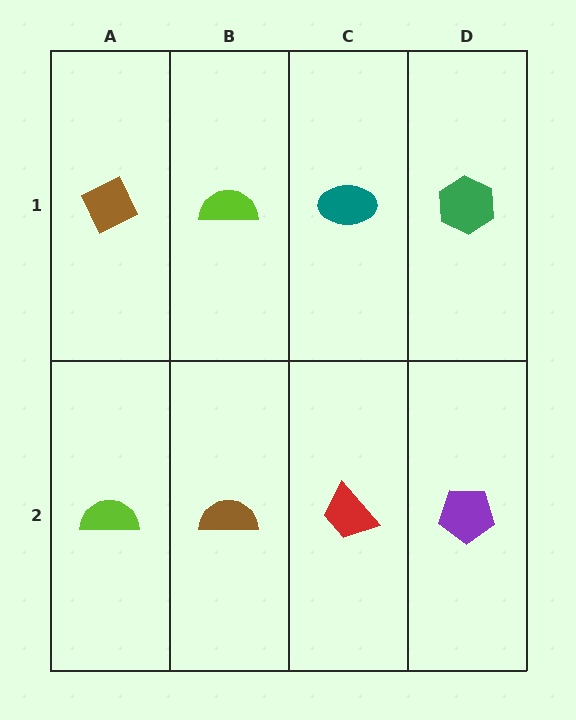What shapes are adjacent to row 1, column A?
A lime semicircle (row 2, column A), a lime semicircle (row 1, column B).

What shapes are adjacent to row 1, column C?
A red trapezoid (row 2, column C), a lime semicircle (row 1, column B), a green hexagon (row 1, column D).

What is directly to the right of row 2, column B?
A red trapezoid.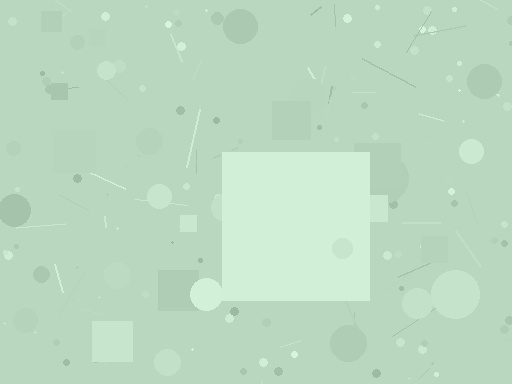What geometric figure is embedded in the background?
A square is embedded in the background.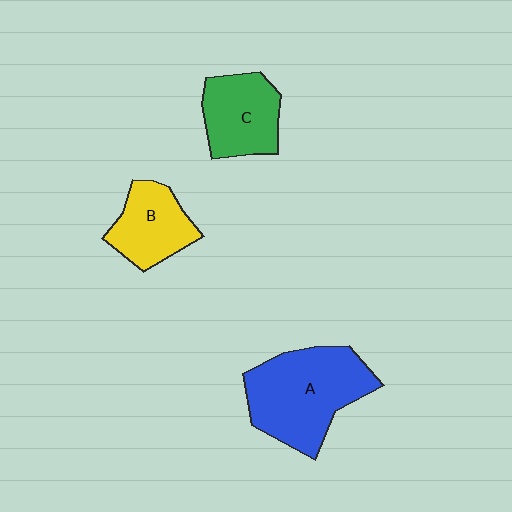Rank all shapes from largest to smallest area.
From largest to smallest: A (blue), C (green), B (yellow).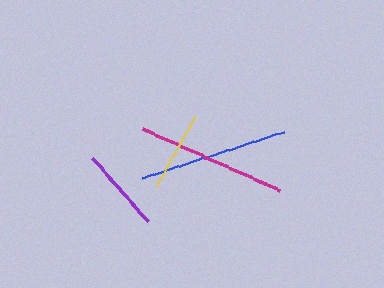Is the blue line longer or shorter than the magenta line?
The magenta line is longer than the blue line.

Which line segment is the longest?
The magenta line is the longest at approximately 151 pixels.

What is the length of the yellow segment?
The yellow segment is approximately 79 pixels long.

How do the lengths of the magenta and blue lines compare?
The magenta and blue lines are approximately the same length.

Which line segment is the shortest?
The yellow line is the shortest at approximately 79 pixels.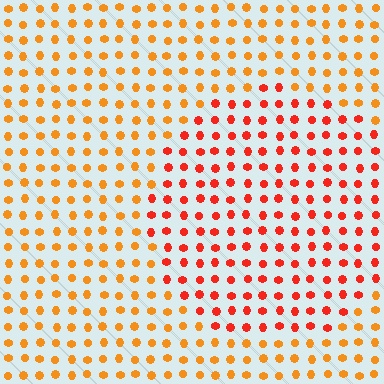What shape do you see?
I see a circle.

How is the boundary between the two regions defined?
The boundary is defined purely by a slight shift in hue (about 30 degrees). Spacing, size, and orientation are identical on both sides.